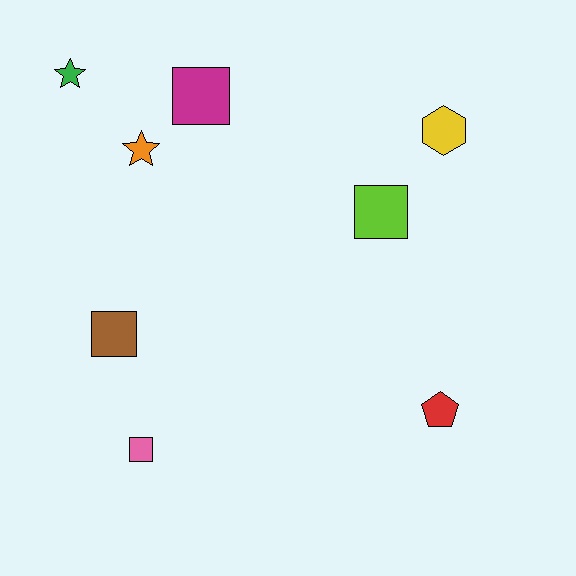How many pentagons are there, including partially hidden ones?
There is 1 pentagon.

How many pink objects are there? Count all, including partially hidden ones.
There is 1 pink object.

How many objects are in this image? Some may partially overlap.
There are 8 objects.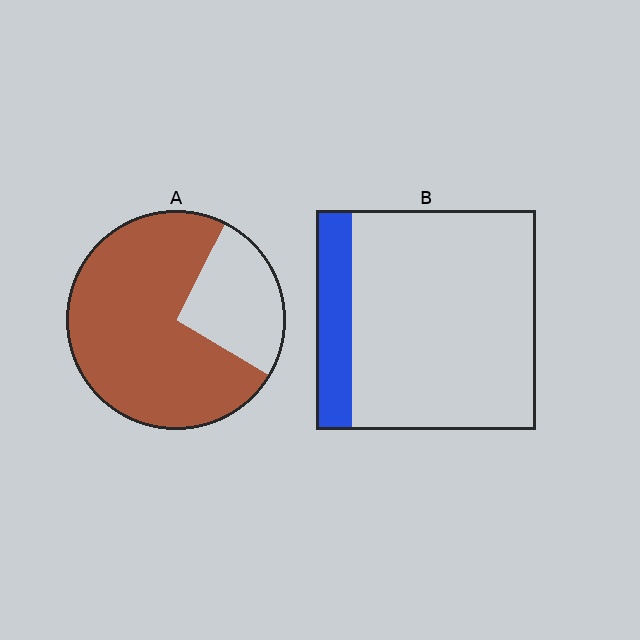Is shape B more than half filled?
No.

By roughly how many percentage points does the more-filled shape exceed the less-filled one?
By roughly 60 percentage points (A over B).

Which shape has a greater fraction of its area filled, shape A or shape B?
Shape A.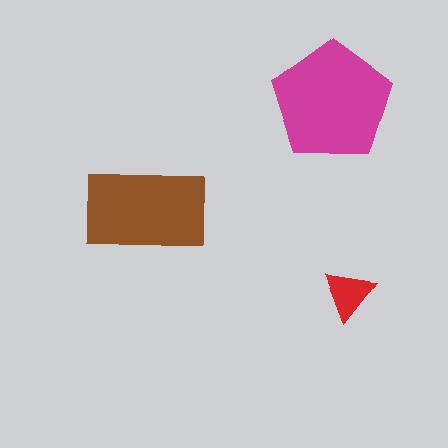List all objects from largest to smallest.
The magenta pentagon, the brown rectangle, the red triangle.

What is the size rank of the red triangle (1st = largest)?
3rd.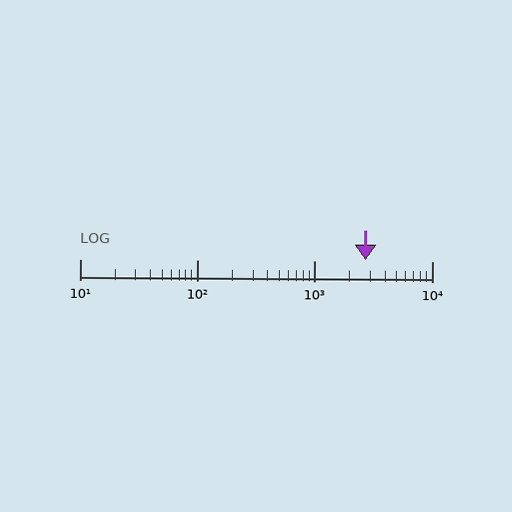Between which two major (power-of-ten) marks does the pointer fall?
The pointer is between 1000 and 10000.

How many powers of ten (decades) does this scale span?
The scale spans 3 decades, from 10 to 10000.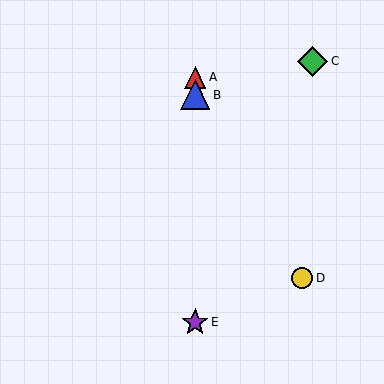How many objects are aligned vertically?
3 objects (A, B, E) are aligned vertically.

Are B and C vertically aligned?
No, B is at x≈195 and C is at x≈313.